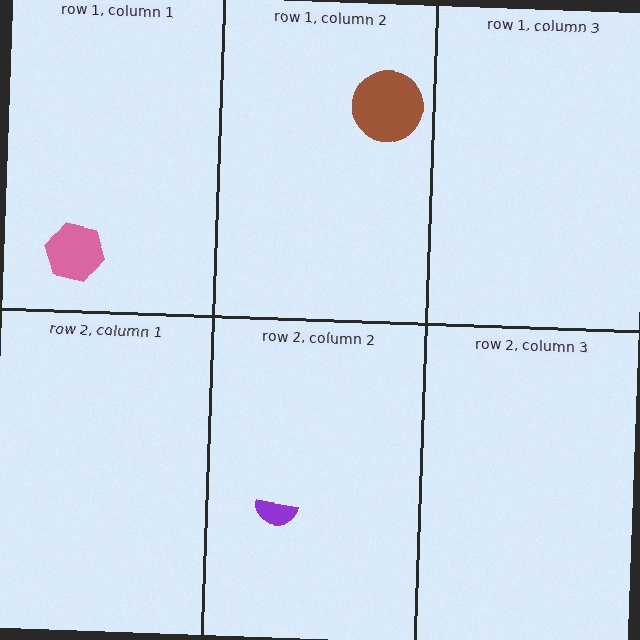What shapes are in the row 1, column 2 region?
The brown circle.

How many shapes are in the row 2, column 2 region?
1.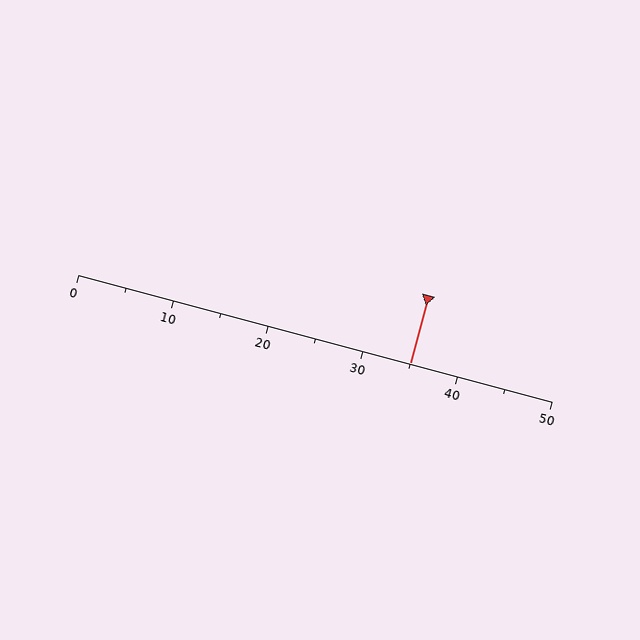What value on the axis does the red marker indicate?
The marker indicates approximately 35.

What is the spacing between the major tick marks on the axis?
The major ticks are spaced 10 apart.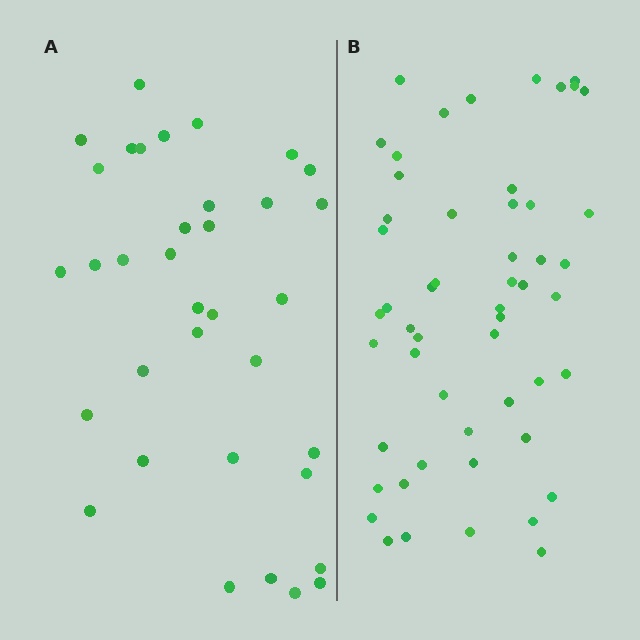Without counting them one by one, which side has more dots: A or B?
Region B (the right region) has more dots.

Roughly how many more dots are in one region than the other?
Region B has approximately 20 more dots than region A.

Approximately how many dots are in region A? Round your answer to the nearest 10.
About 40 dots. (The exact count is 35, which rounds to 40.)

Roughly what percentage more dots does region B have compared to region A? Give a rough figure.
About 50% more.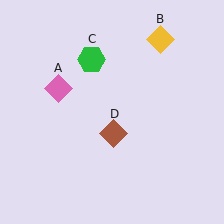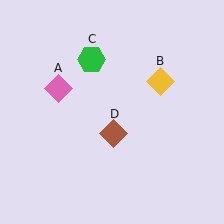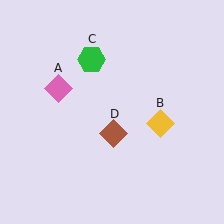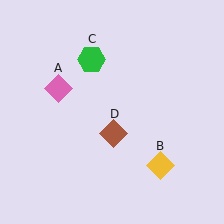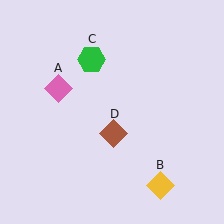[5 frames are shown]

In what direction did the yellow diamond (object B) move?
The yellow diamond (object B) moved down.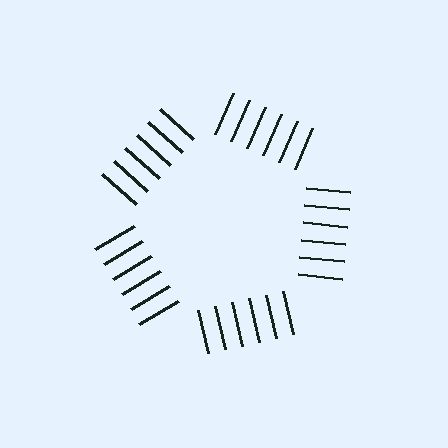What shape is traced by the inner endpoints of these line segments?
An illusory pentagon — the line segments terminate on its edges but no continuous stroke is drawn.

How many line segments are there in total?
30 — 6 along each of the 5 edges.